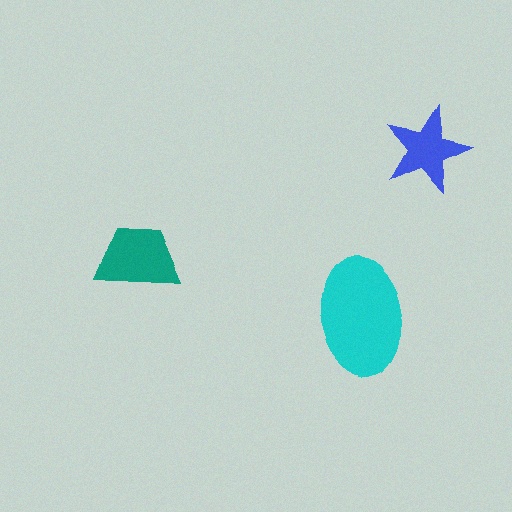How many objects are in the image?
There are 3 objects in the image.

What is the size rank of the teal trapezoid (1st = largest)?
2nd.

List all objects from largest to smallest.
The cyan ellipse, the teal trapezoid, the blue star.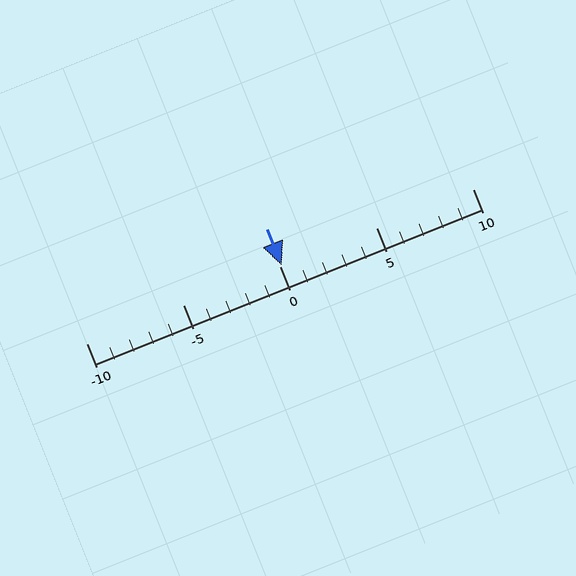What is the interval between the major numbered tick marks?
The major tick marks are spaced 5 units apart.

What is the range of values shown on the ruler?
The ruler shows values from -10 to 10.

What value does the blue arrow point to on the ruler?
The blue arrow points to approximately 0.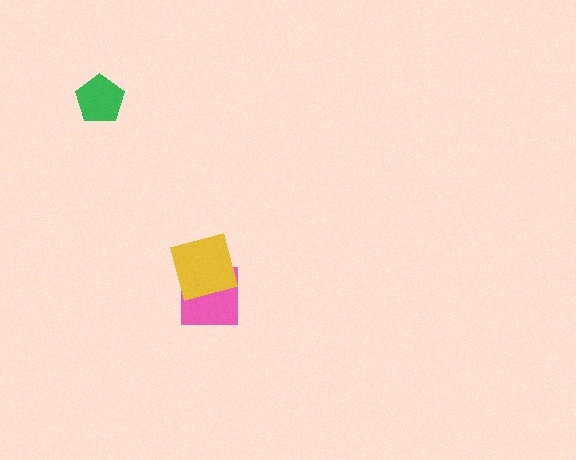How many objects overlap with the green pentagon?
0 objects overlap with the green pentagon.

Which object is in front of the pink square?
The yellow square is in front of the pink square.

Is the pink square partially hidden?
Yes, it is partially covered by another shape.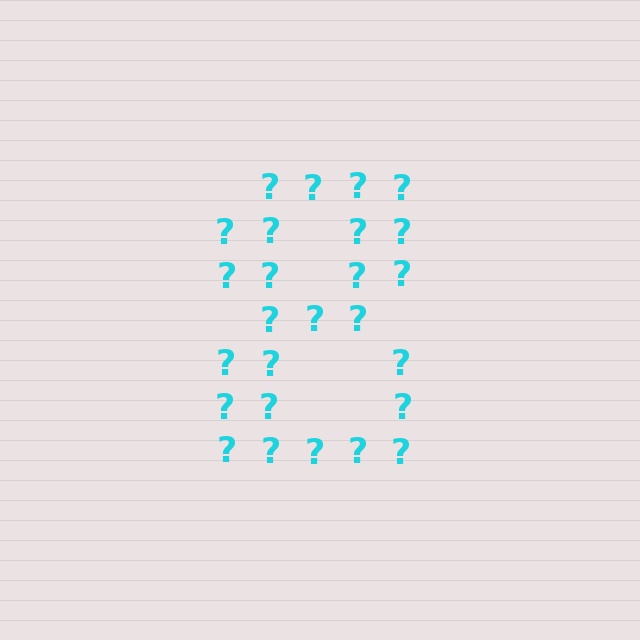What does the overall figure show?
The overall figure shows the digit 8.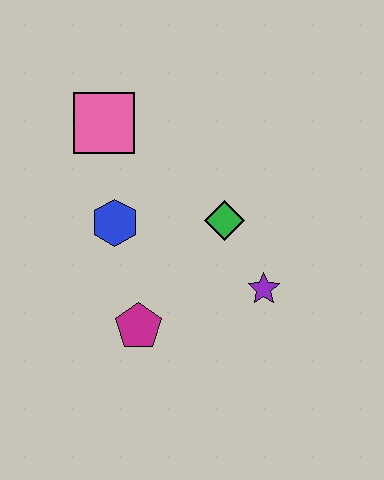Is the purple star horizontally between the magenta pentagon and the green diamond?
No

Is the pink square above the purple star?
Yes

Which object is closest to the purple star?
The green diamond is closest to the purple star.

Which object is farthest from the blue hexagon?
The purple star is farthest from the blue hexagon.